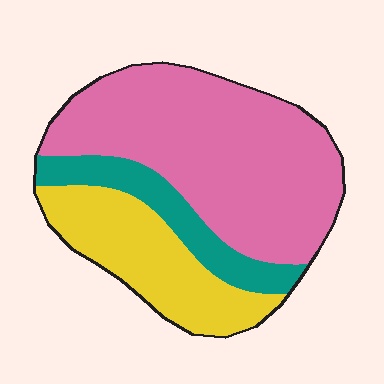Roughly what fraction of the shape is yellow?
Yellow takes up between a quarter and a half of the shape.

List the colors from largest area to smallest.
From largest to smallest: pink, yellow, teal.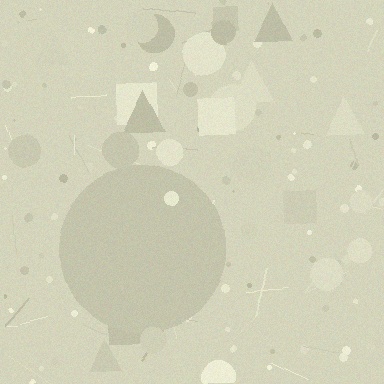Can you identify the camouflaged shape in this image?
The camouflaged shape is a circle.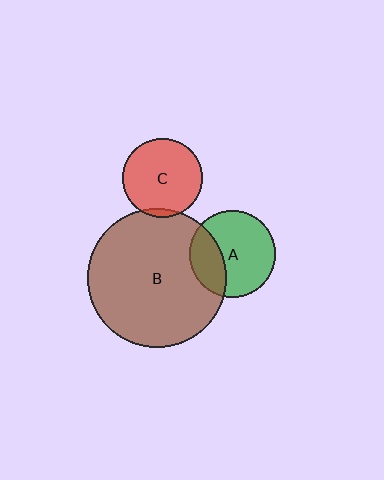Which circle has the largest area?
Circle B (brown).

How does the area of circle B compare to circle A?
Approximately 2.6 times.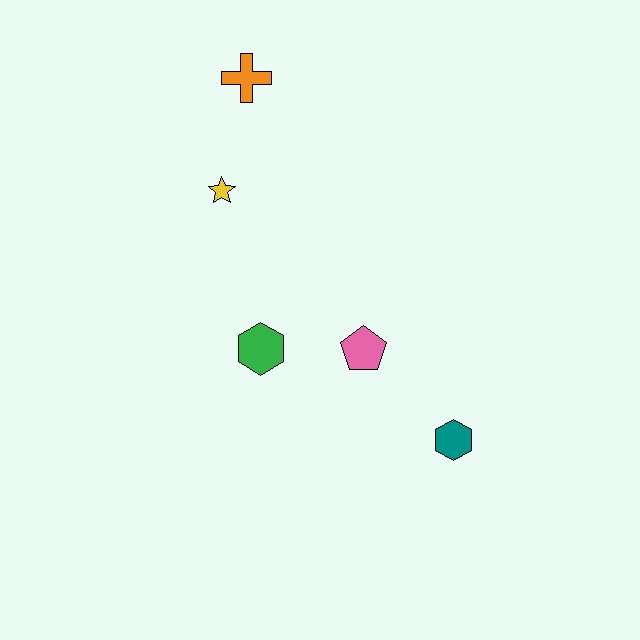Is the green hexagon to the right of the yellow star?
Yes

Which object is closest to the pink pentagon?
The green hexagon is closest to the pink pentagon.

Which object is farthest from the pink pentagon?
The orange cross is farthest from the pink pentagon.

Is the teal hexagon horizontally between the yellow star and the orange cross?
No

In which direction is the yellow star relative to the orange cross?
The yellow star is below the orange cross.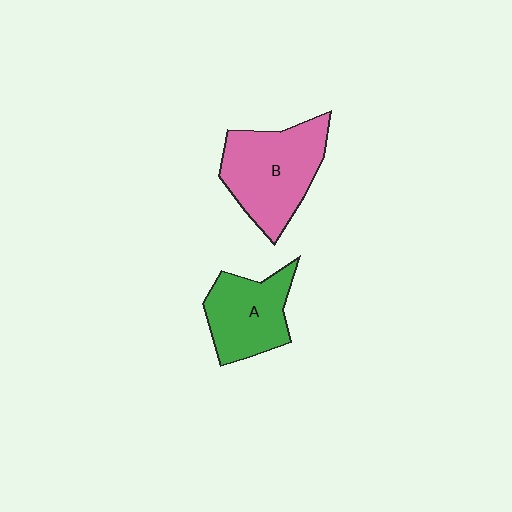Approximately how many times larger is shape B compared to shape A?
Approximately 1.3 times.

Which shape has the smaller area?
Shape A (green).